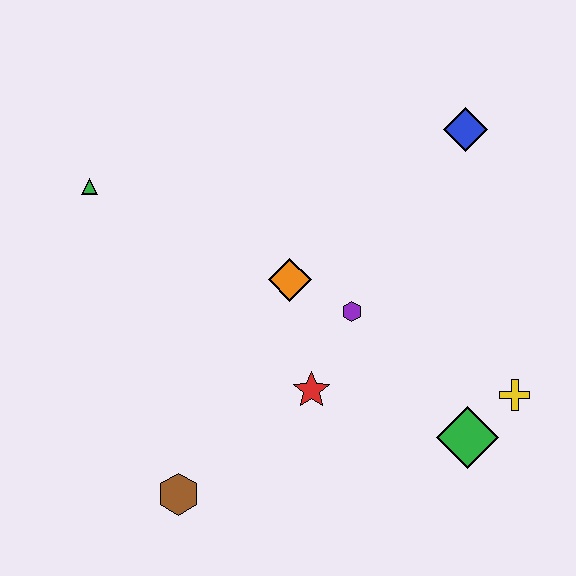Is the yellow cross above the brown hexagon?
Yes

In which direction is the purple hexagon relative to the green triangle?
The purple hexagon is to the right of the green triangle.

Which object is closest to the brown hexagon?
The red star is closest to the brown hexagon.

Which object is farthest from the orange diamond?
The yellow cross is farthest from the orange diamond.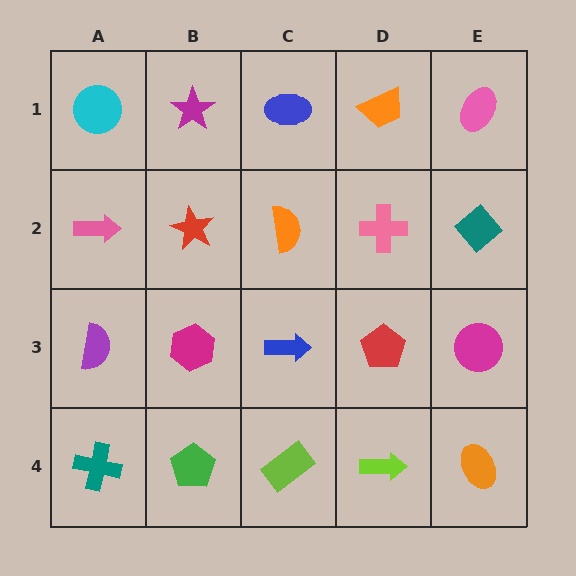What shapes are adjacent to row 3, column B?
A red star (row 2, column B), a green pentagon (row 4, column B), a purple semicircle (row 3, column A), a blue arrow (row 3, column C).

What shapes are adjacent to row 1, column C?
An orange semicircle (row 2, column C), a magenta star (row 1, column B), an orange trapezoid (row 1, column D).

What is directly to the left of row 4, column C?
A green pentagon.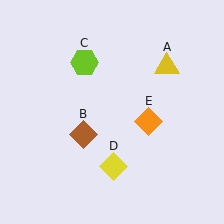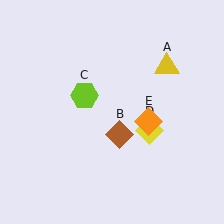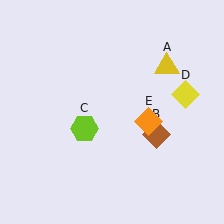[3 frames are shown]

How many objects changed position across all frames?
3 objects changed position: brown diamond (object B), lime hexagon (object C), yellow diamond (object D).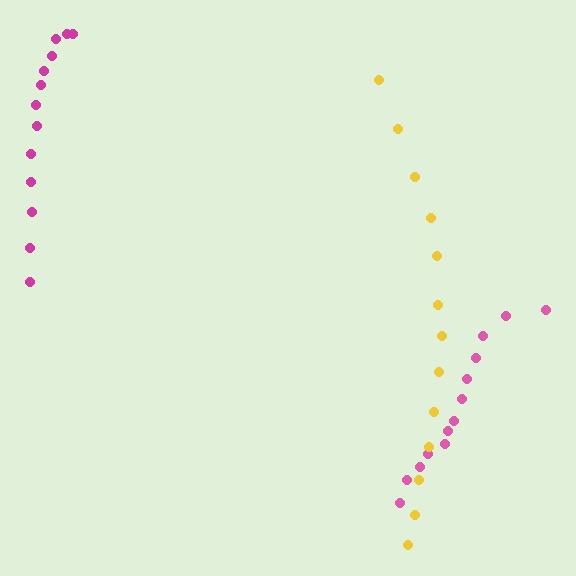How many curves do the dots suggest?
There are 3 distinct paths.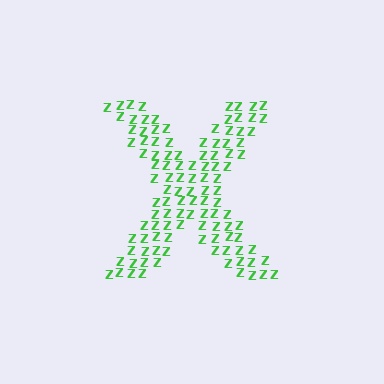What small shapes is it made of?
It is made of small letter Z's.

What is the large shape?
The large shape is the letter X.